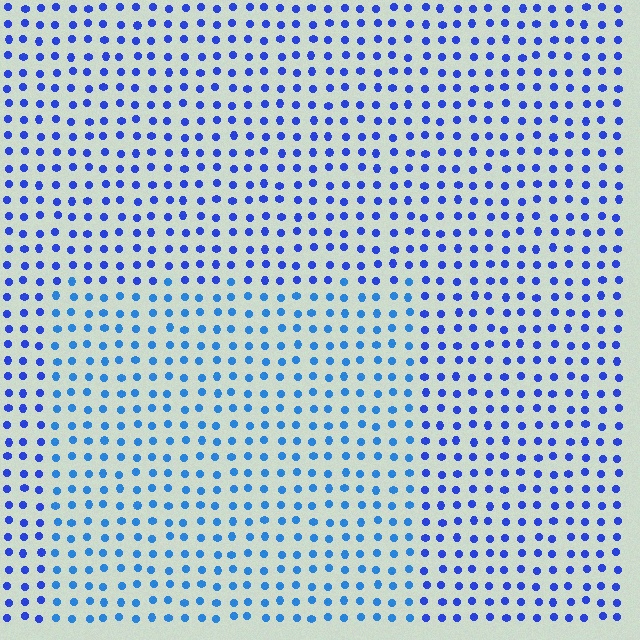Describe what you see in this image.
The image is filled with small blue elements in a uniform arrangement. A rectangle-shaped region is visible where the elements are tinted to a slightly different hue, forming a subtle color boundary.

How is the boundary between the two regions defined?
The boundary is defined purely by a slight shift in hue (about 23 degrees). Spacing, size, and orientation are identical on both sides.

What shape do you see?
I see a rectangle.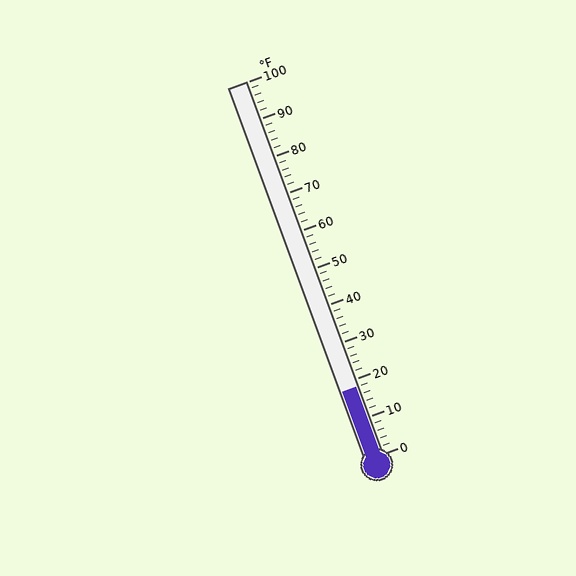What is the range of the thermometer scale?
The thermometer scale ranges from 0°F to 100°F.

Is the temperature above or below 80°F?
The temperature is below 80°F.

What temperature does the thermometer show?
The thermometer shows approximately 18°F.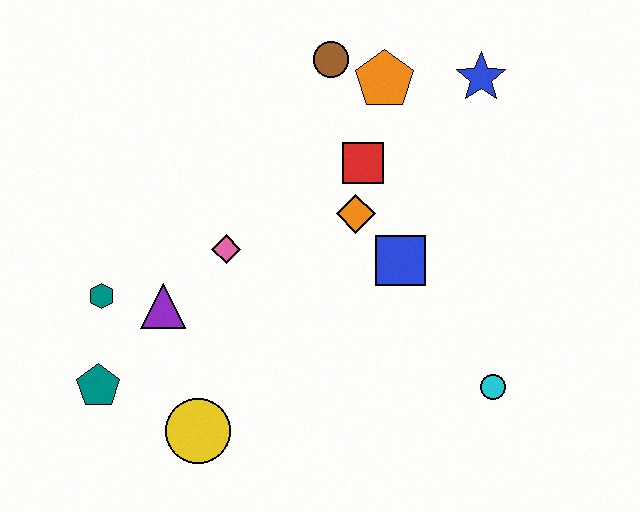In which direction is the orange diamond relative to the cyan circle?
The orange diamond is above the cyan circle.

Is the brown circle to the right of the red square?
No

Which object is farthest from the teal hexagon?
The blue star is farthest from the teal hexagon.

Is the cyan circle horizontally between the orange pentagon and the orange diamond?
No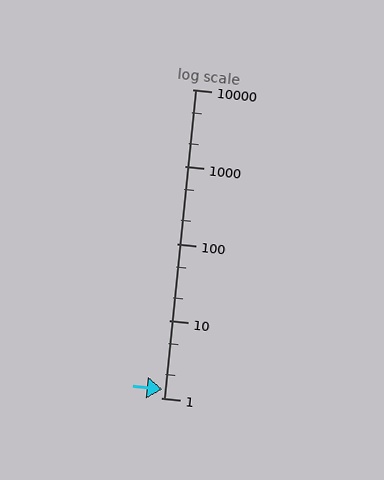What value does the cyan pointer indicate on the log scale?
The pointer indicates approximately 1.3.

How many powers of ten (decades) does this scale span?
The scale spans 4 decades, from 1 to 10000.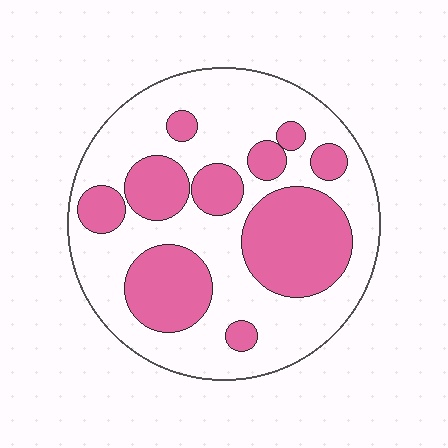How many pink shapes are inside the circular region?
10.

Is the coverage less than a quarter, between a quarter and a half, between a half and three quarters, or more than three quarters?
Between a quarter and a half.